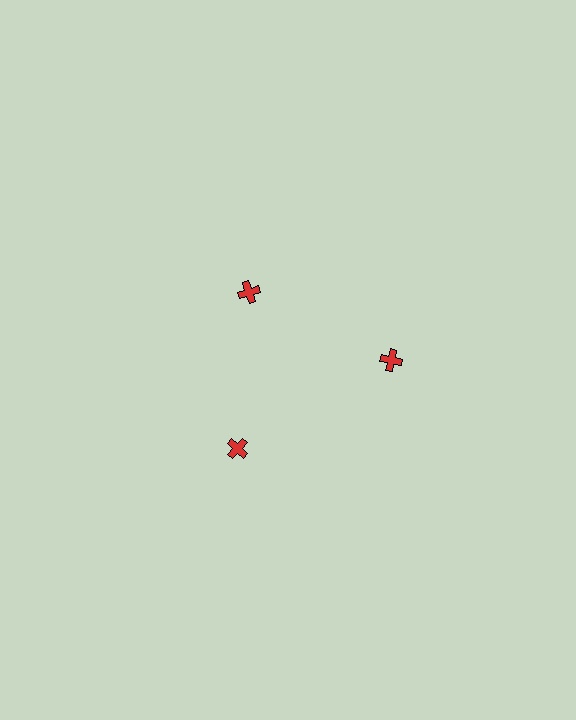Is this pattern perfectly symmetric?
No. The 3 red crosses are arranged in a ring, but one element near the 11 o'clock position is pulled inward toward the center, breaking the 3-fold rotational symmetry.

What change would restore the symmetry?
The symmetry would be restored by moving it outward, back onto the ring so that all 3 crosses sit at equal angles and equal distance from the center.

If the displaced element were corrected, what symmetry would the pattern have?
It would have 3-fold rotational symmetry — the pattern would map onto itself every 120 degrees.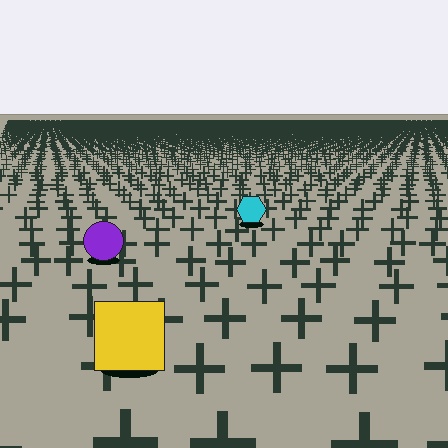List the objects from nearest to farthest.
From nearest to farthest: the yellow square, the purple circle, the cyan hexagon.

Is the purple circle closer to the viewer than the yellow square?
No. The yellow square is closer — you can tell from the texture gradient: the ground texture is coarser near it.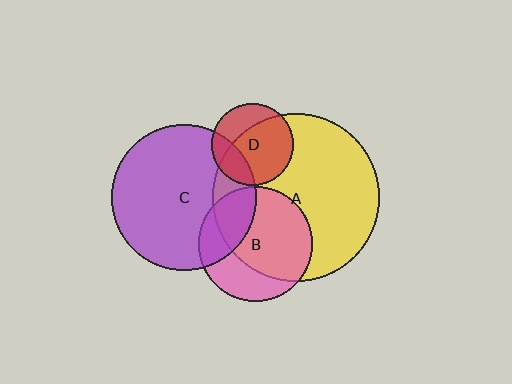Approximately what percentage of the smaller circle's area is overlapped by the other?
Approximately 30%.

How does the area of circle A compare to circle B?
Approximately 2.1 times.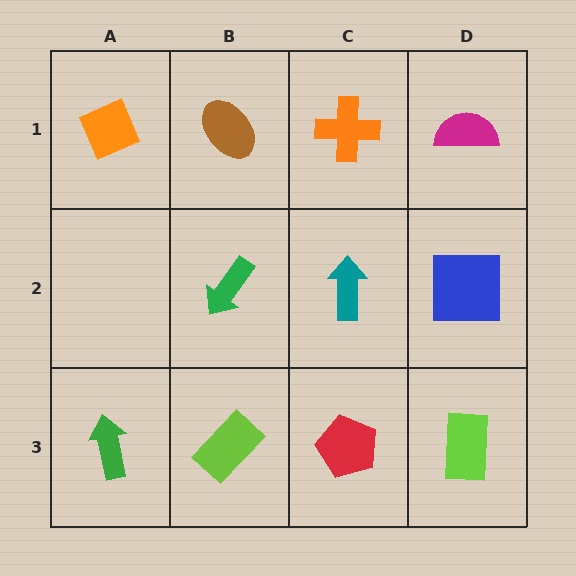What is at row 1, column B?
A brown ellipse.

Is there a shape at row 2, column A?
No, that cell is empty.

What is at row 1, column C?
An orange cross.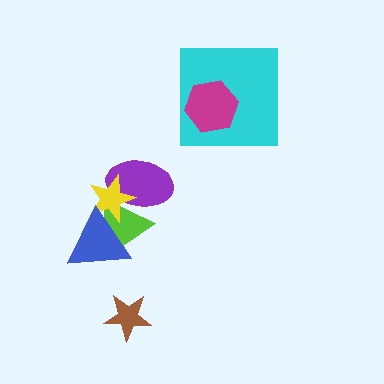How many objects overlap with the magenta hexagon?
1 object overlaps with the magenta hexagon.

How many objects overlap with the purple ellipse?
2 objects overlap with the purple ellipse.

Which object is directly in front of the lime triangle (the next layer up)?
The purple ellipse is directly in front of the lime triangle.